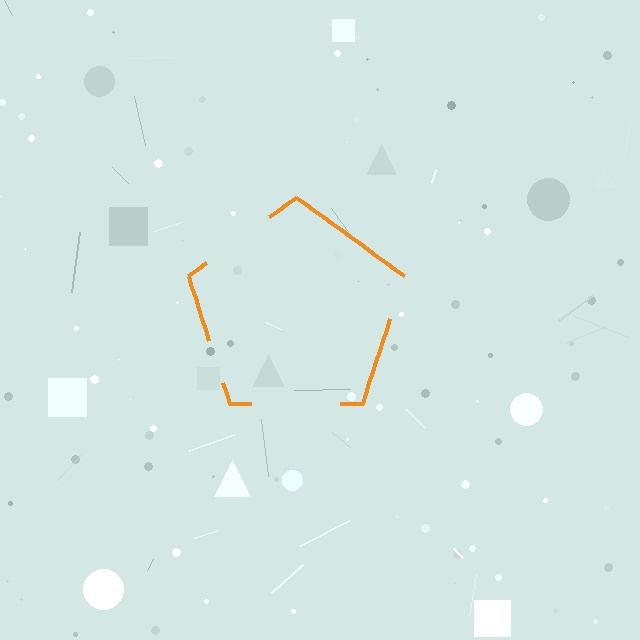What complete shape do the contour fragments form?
The contour fragments form a pentagon.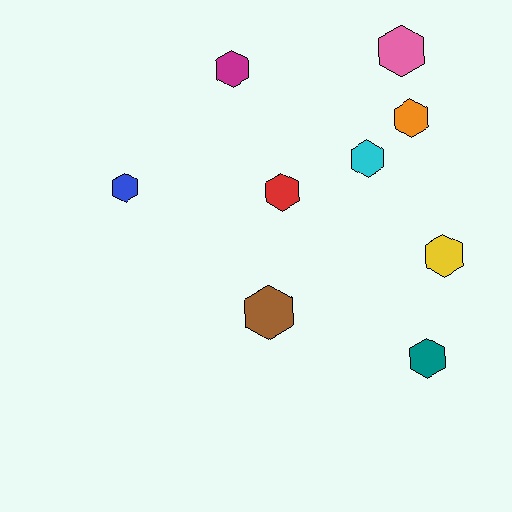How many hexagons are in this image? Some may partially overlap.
There are 9 hexagons.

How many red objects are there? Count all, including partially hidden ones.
There is 1 red object.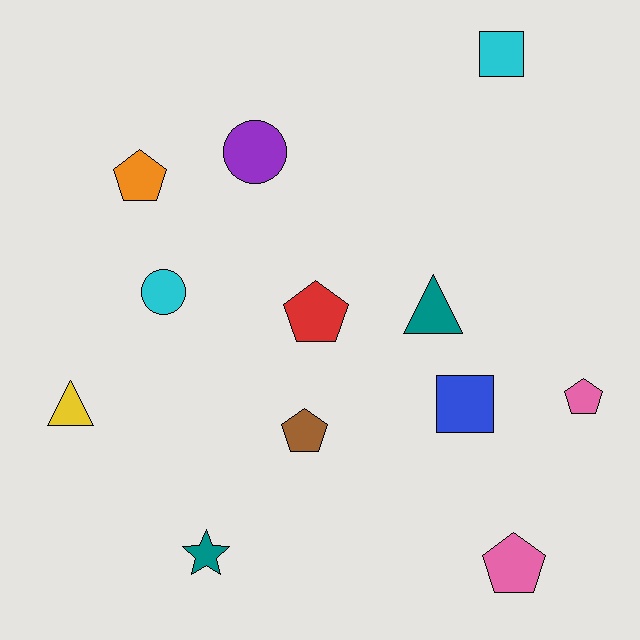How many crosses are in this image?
There are no crosses.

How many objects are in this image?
There are 12 objects.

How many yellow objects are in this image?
There is 1 yellow object.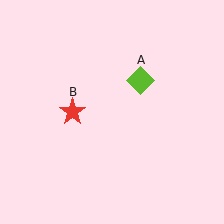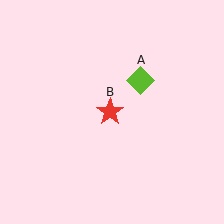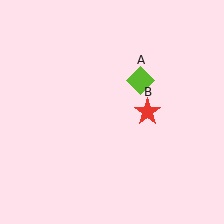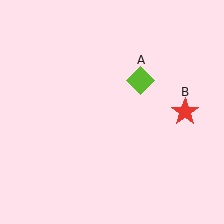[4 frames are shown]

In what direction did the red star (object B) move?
The red star (object B) moved right.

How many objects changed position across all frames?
1 object changed position: red star (object B).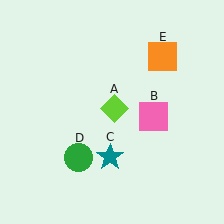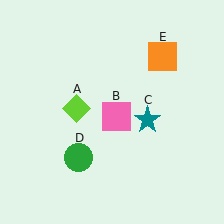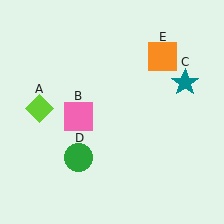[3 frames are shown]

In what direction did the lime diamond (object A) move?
The lime diamond (object A) moved left.